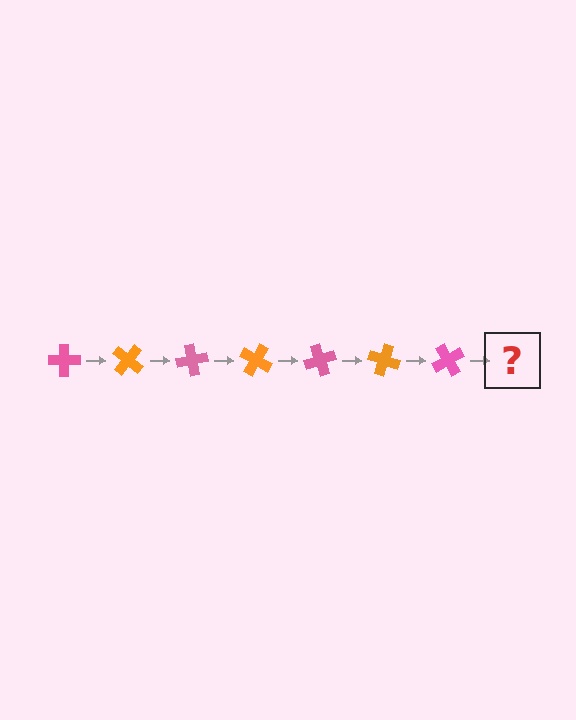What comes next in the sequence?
The next element should be an orange cross, rotated 280 degrees from the start.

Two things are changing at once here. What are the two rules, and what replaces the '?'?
The two rules are that it rotates 40 degrees each step and the color cycles through pink and orange. The '?' should be an orange cross, rotated 280 degrees from the start.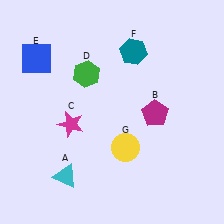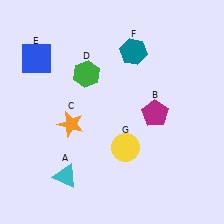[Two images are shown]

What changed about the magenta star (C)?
In Image 1, C is magenta. In Image 2, it changed to orange.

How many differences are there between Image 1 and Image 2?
There is 1 difference between the two images.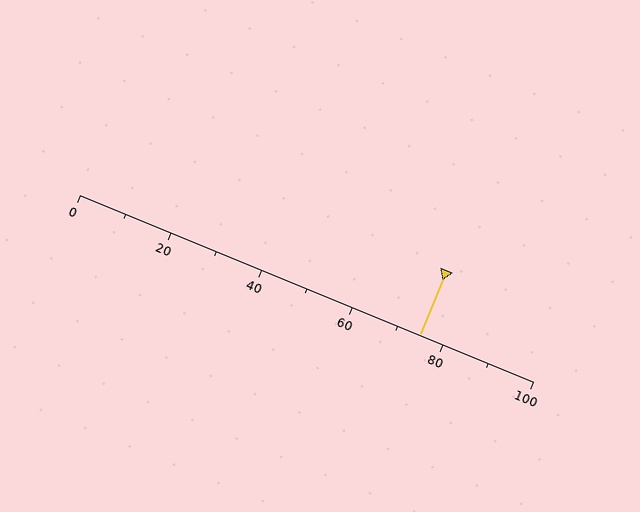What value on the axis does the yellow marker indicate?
The marker indicates approximately 75.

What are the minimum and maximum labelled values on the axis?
The axis runs from 0 to 100.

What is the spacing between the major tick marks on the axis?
The major ticks are spaced 20 apart.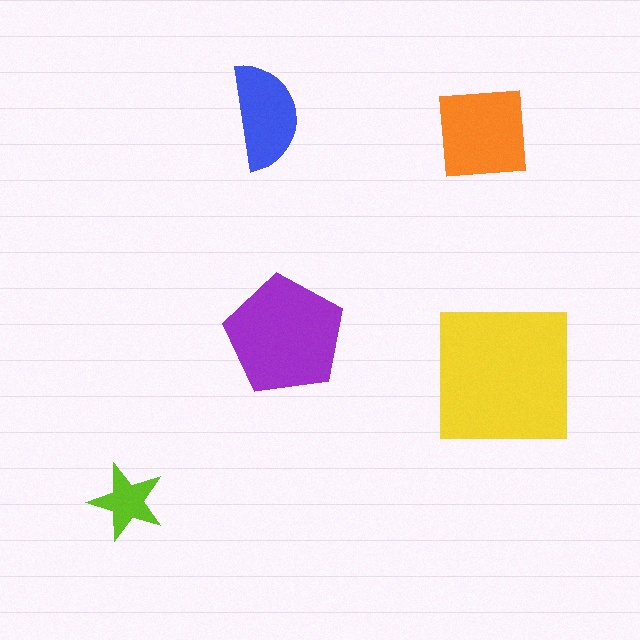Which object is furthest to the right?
The yellow square is rightmost.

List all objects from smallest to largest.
The lime star, the blue semicircle, the orange square, the purple pentagon, the yellow square.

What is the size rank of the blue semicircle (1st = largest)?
4th.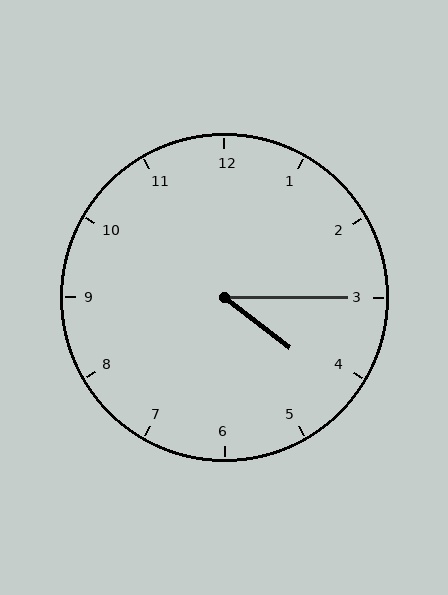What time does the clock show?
4:15.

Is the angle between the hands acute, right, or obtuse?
It is acute.